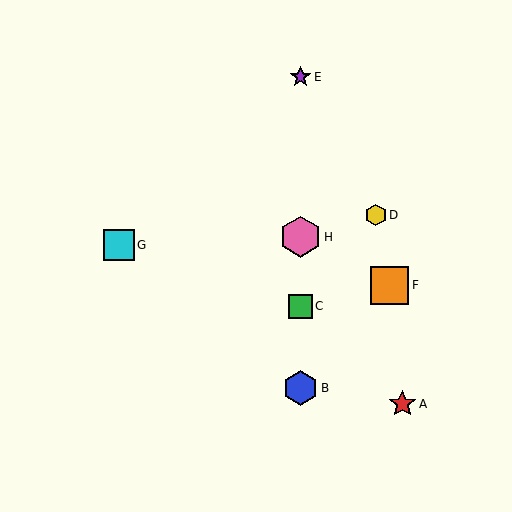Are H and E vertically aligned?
Yes, both are at x≈301.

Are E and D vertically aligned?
No, E is at x≈301 and D is at x≈376.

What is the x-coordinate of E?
Object E is at x≈301.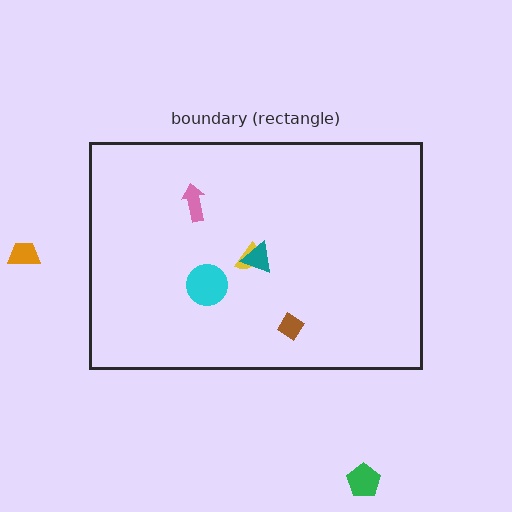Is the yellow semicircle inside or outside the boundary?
Inside.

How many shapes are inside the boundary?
5 inside, 2 outside.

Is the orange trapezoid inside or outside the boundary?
Outside.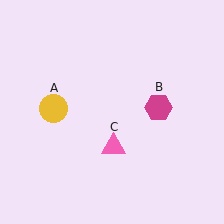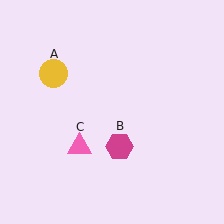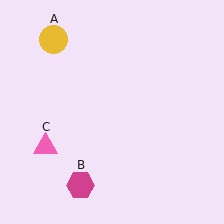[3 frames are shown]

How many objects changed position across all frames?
3 objects changed position: yellow circle (object A), magenta hexagon (object B), pink triangle (object C).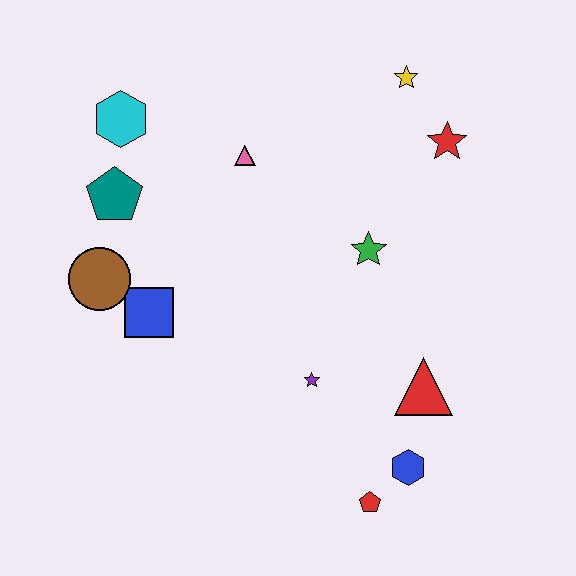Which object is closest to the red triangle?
The blue hexagon is closest to the red triangle.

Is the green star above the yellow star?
No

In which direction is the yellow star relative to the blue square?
The yellow star is to the right of the blue square.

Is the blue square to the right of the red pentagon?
No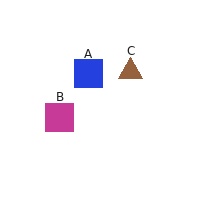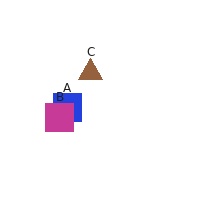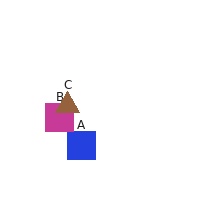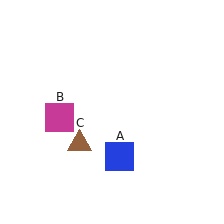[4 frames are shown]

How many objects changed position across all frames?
2 objects changed position: blue square (object A), brown triangle (object C).